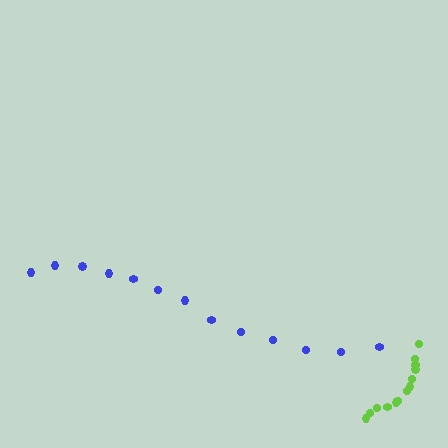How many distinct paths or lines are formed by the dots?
There are 2 distinct paths.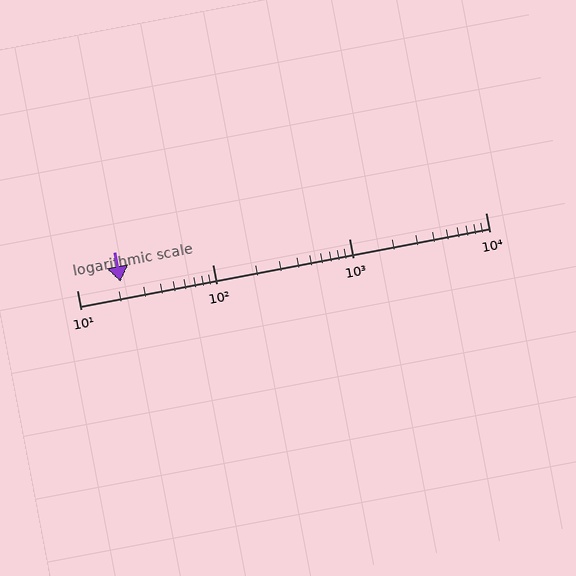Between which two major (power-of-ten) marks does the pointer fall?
The pointer is between 10 and 100.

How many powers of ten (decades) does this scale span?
The scale spans 3 decades, from 10 to 10000.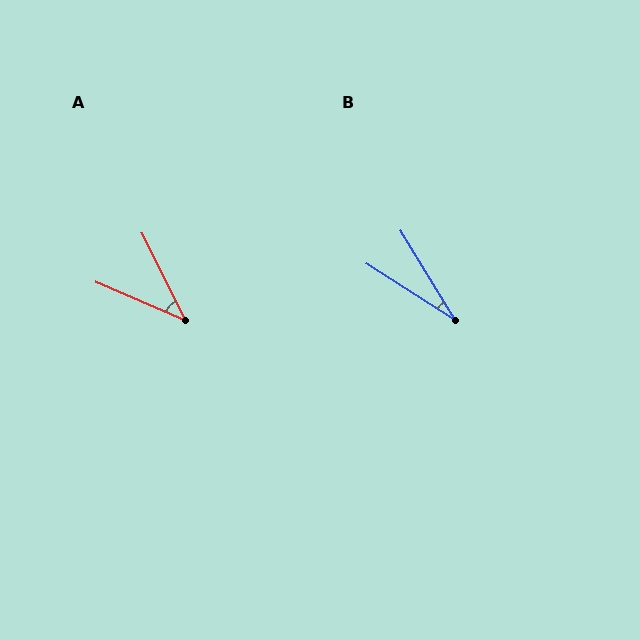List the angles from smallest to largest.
B (26°), A (40°).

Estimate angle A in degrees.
Approximately 40 degrees.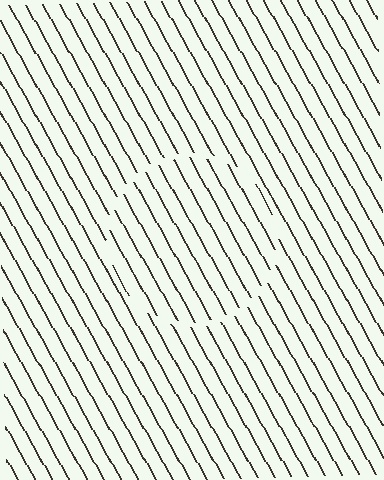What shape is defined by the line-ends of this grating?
An illusory circle. The interior of the shape contains the same grating, shifted by half a period — the contour is defined by the phase discontinuity where line-ends from the inner and outer gratings abut.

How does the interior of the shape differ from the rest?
The interior of the shape contains the same grating, shifted by half a period — the contour is defined by the phase discontinuity where line-ends from the inner and outer gratings abut.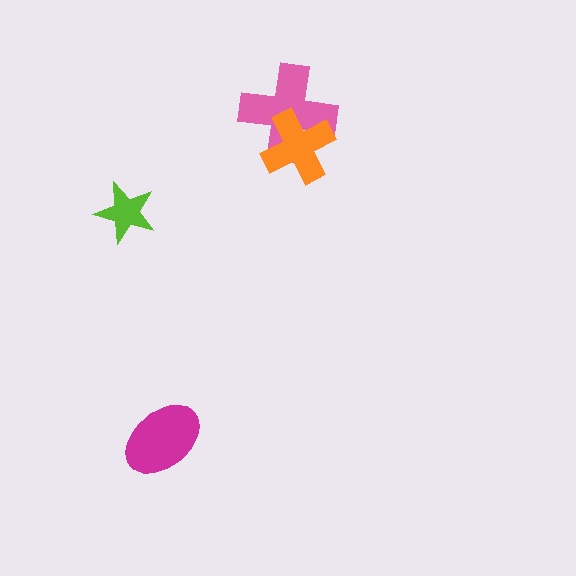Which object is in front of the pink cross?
The orange cross is in front of the pink cross.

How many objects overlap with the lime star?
0 objects overlap with the lime star.